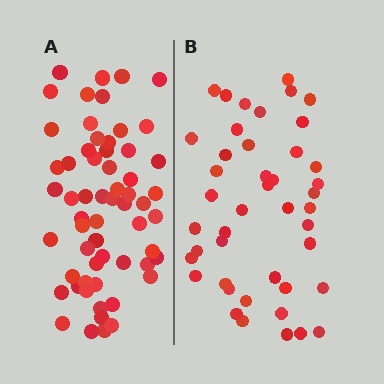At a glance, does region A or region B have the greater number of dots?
Region A (the left region) has more dots.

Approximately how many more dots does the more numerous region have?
Region A has approximately 15 more dots than region B.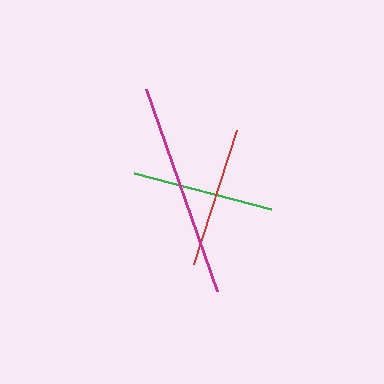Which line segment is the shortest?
The red line is the shortest at approximately 141 pixels.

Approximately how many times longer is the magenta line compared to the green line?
The magenta line is approximately 1.5 times the length of the green line.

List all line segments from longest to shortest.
From longest to shortest: magenta, green, red.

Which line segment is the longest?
The magenta line is the longest at approximately 215 pixels.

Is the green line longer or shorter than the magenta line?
The magenta line is longer than the green line.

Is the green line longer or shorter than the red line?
The green line is longer than the red line.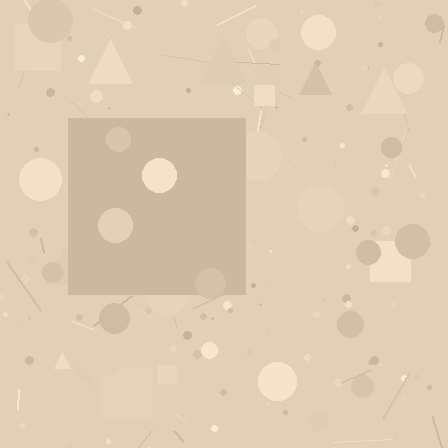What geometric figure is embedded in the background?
A square is embedded in the background.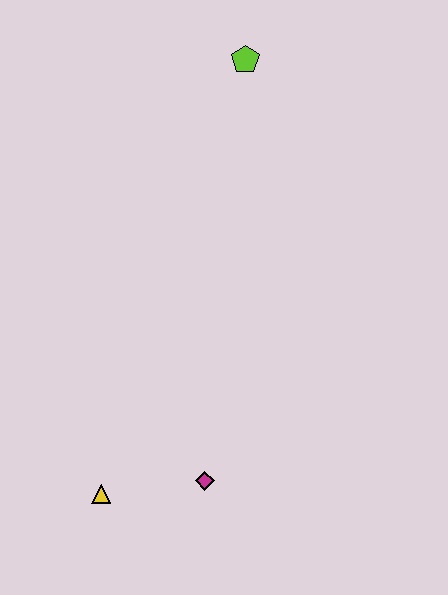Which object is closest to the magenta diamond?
The yellow triangle is closest to the magenta diamond.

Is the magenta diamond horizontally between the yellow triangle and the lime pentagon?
Yes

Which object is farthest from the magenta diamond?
The lime pentagon is farthest from the magenta diamond.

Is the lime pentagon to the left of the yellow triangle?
No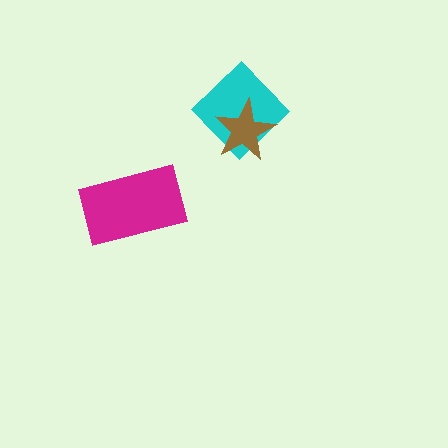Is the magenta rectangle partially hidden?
No, no other shape covers it.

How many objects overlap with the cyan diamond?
1 object overlaps with the cyan diamond.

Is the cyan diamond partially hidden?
Yes, it is partially covered by another shape.